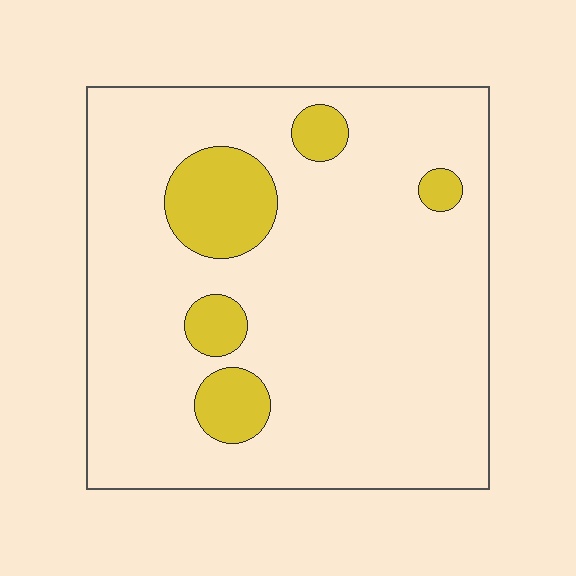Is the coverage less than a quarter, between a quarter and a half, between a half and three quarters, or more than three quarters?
Less than a quarter.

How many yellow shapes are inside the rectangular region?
5.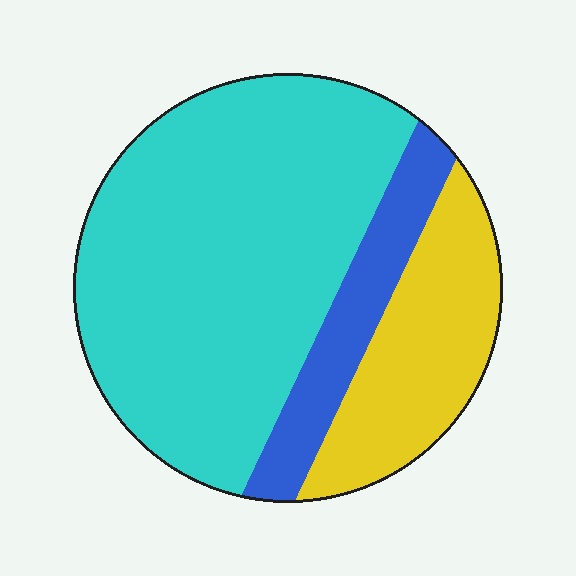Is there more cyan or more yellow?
Cyan.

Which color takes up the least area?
Blue, at roughly 15%.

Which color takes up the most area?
Cyan, at roughly 65%.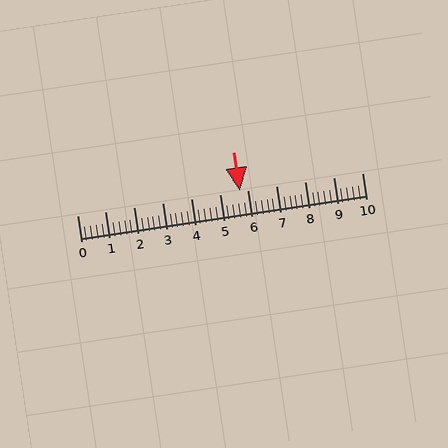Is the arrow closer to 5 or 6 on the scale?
The arrow is closer to 6.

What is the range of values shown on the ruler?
The ruler shows values from 0 to 10.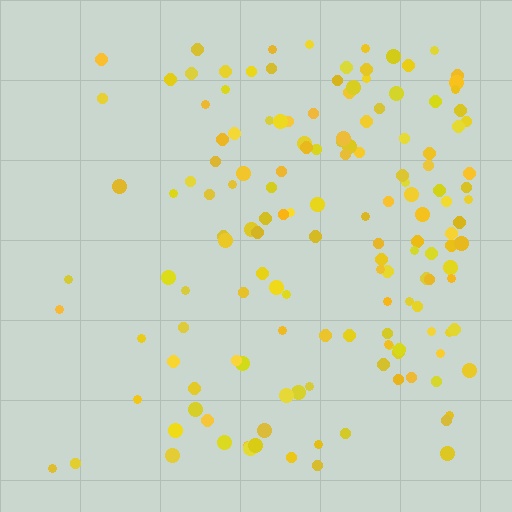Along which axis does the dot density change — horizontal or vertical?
Horizontal.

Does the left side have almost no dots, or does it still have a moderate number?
Still a moderate number, just noticeably fewer than the right.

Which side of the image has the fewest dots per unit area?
The left.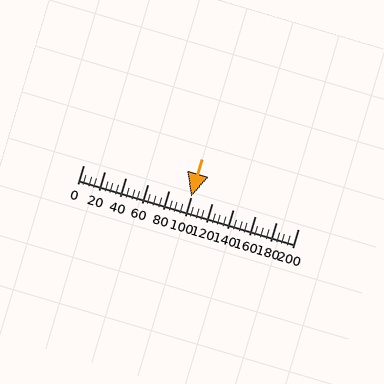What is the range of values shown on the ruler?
The ruler shows values from 0 to 200.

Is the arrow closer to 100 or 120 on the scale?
The arrow is closer to 100.